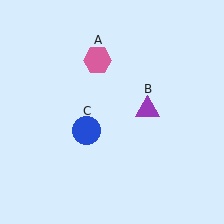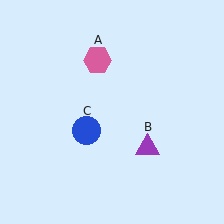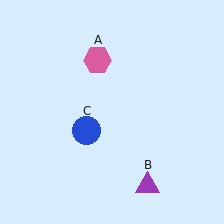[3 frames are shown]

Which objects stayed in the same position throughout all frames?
Pink hexagon (object A) and blue circle (object C) remained stationary.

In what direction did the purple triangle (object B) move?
The purple triangle (object B) moved down.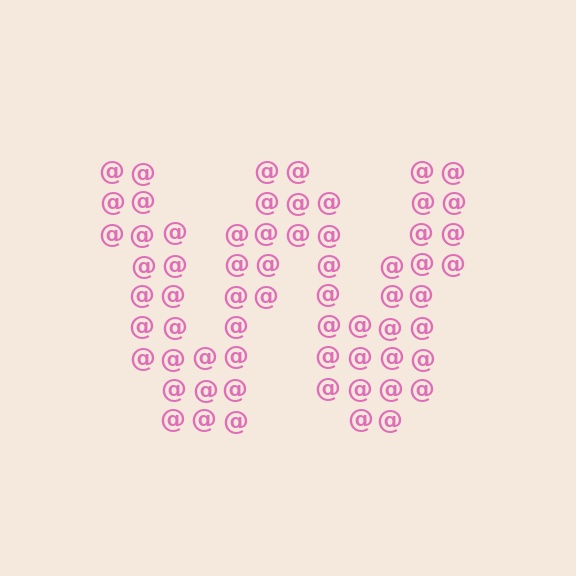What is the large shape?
The large shape is the letter W.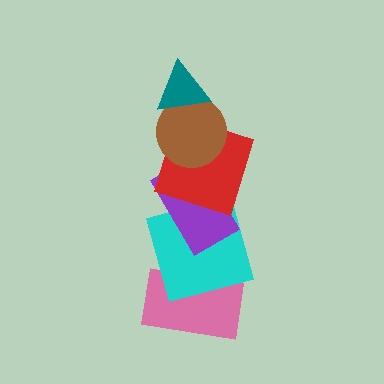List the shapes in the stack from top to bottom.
From top to bottom: the teal triangle, the brown circle, the red square, the purple rectangle, the cyan square, the pink rectangle.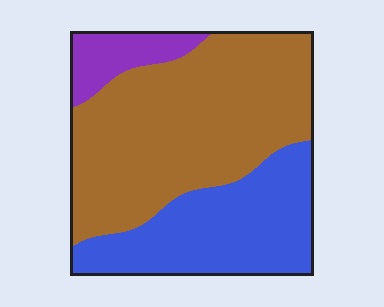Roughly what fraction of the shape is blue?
Blue takes up about one third (1/3) of the shape.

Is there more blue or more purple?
Blue.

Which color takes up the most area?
Brown, at roughly 60%.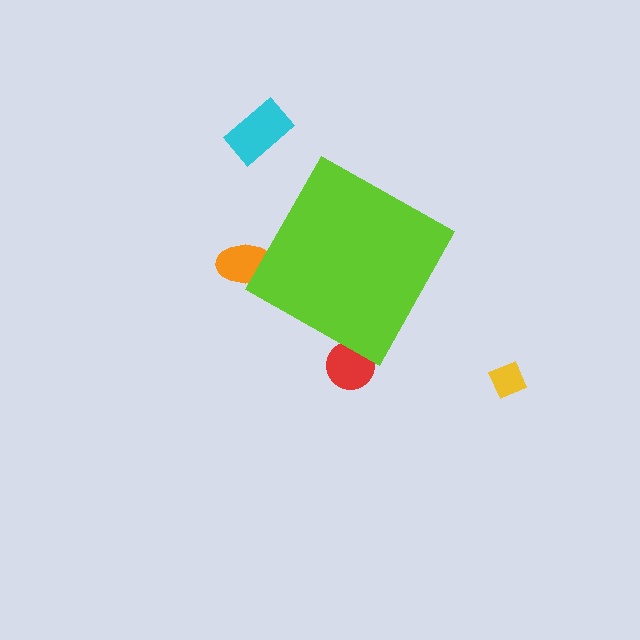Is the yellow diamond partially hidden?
No, the yellow diamond is fully visible.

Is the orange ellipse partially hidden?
Yes, the orange ellipse is partially hidden behind the lime diamond.